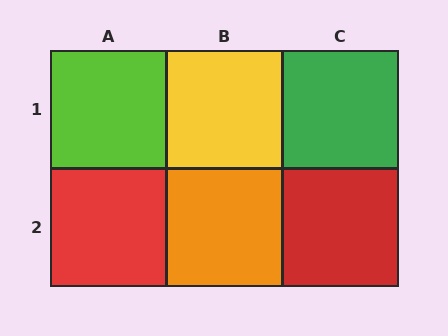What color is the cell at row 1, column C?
Green.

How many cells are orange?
1 cell is orange.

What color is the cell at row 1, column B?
Yellow.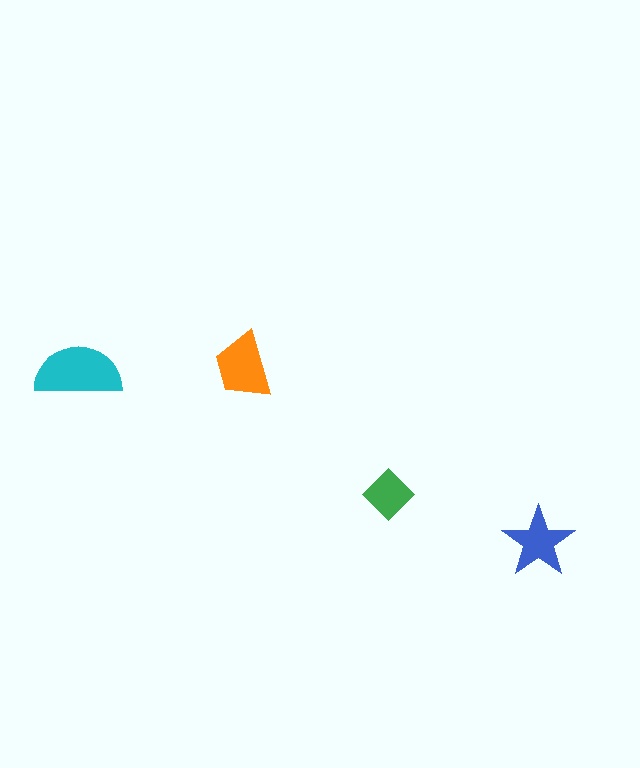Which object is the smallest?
The green diamond.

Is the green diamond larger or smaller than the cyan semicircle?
Smaller.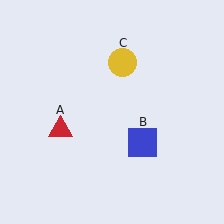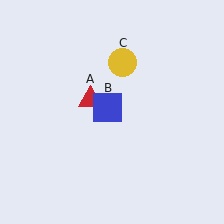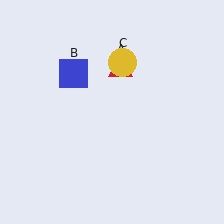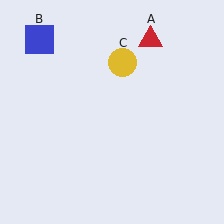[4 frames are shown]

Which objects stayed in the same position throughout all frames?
Yellow circle (object C) remained stationary.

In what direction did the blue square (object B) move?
The blue square (object B) moved up and to the left.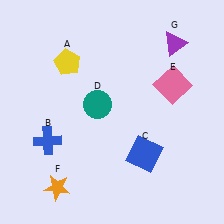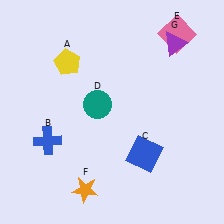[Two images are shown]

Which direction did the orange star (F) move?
The orange star (F) moved right.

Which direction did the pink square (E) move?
The pink square (E) moved up.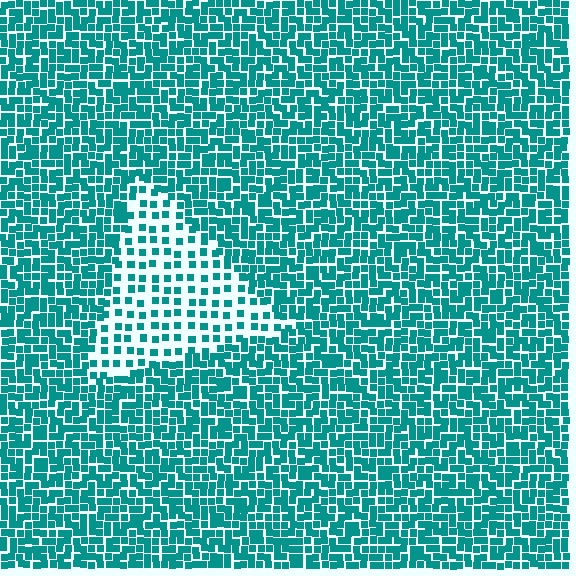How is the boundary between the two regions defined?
The boundary is defined by a change in element density (approximately 2.4x ratio). All elements are the same color, size, and shape.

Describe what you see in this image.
The image contains small teal elements arranged at two different densities. A triangle-shaped region is visible where the elements are less densely packed than the surrounding area.